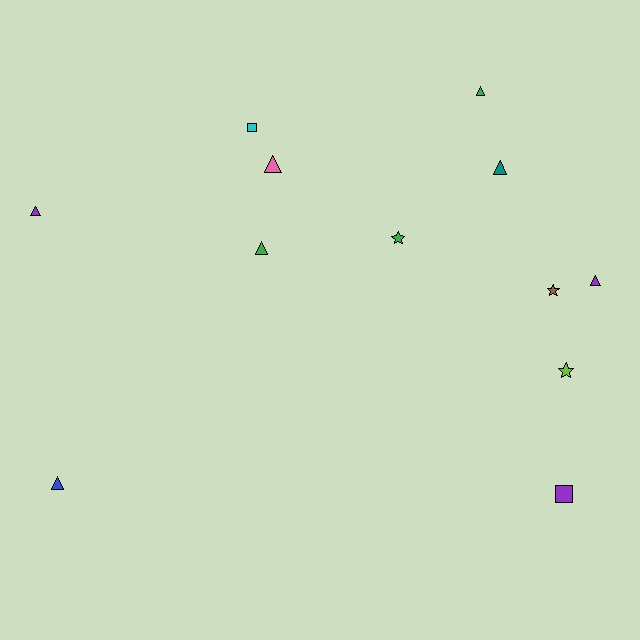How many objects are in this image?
There are 12 objects.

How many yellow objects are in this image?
There are no yellow objects.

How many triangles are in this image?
There are 7 triangles.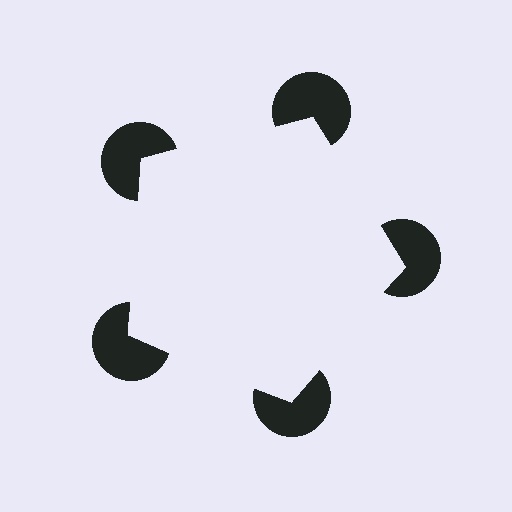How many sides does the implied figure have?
5 sides.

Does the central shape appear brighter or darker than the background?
It typically appears slightly brighter than the background, even though no actual brightness change is drawn.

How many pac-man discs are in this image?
There are 5 — one at each vertex of the illusory pentagon.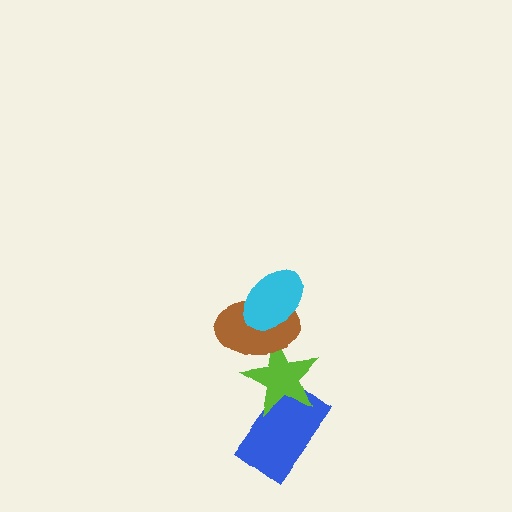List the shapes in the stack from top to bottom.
From top to bottom: the cyan ellipse, the brown ellipse, the lime star, the blue rectangle.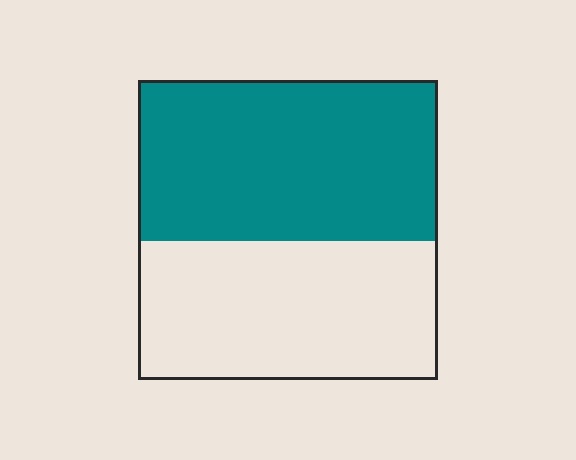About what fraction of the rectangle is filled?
About one half (1/2).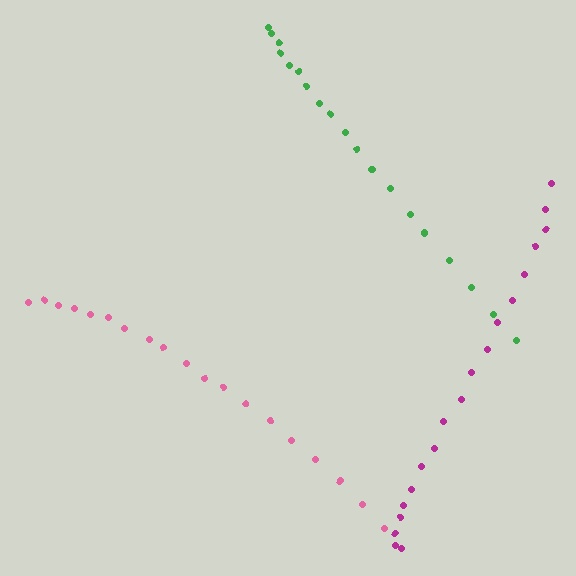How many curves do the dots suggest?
There are 3 distinct paths.